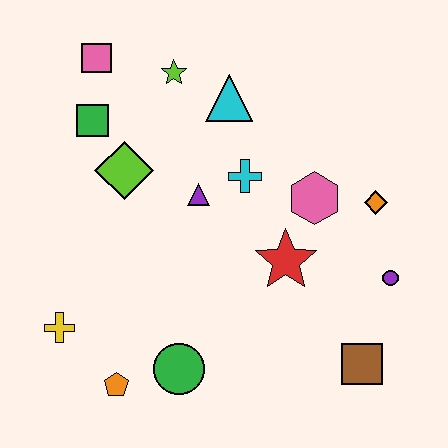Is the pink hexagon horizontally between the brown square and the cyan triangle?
Yes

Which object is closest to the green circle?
The orange pentagon is closest to the green circle.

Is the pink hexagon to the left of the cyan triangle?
No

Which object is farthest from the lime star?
The brown square is farthest from the lime star.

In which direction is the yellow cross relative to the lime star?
The yellow cross is below the lime star.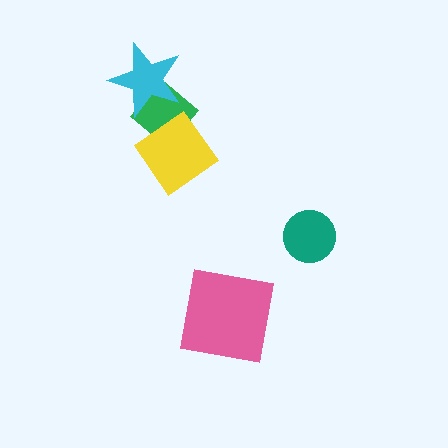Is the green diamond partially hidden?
Yes, it is partially covered by another shape.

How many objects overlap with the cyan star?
1 object overlaps with the cyan star.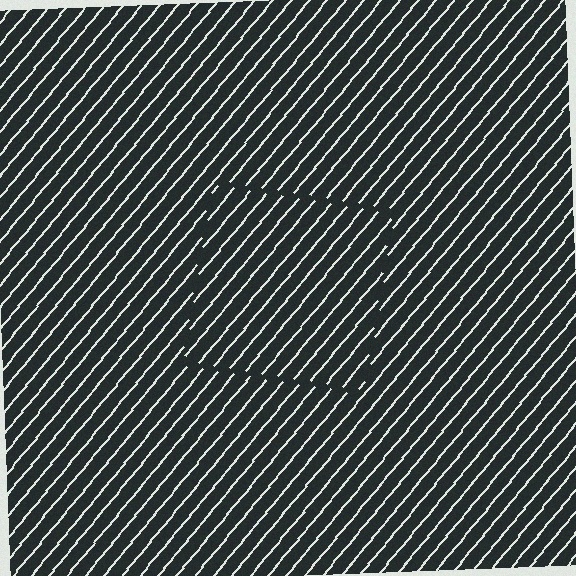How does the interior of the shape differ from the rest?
The interior of the shape contains the same grating, shifted by half a period — the contour is defined by the phase discontinuity where line-ends from the inner and outer gratings abut.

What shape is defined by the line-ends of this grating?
An illusory square. The interior of the shape contains the same grating, shifted by half a period — the contour is defined by the phase discontinuity where line-ends from the inner and outer gratings abut.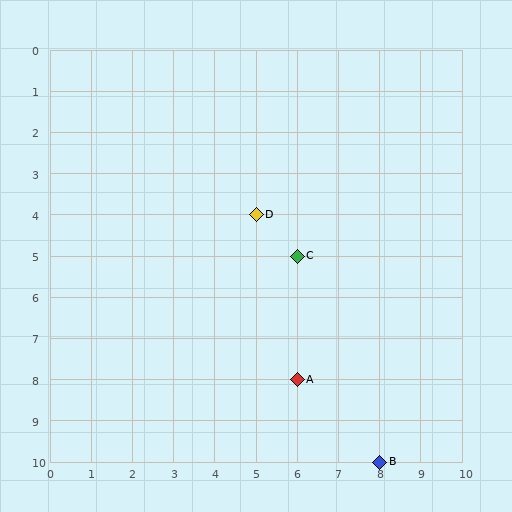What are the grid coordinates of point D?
Point D is at grid coordinates (5, 4).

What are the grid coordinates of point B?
Point B is at grid coordinates (8, 10).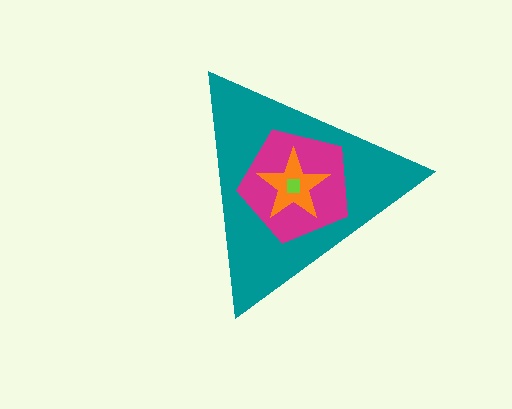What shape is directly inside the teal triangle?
The magenta pentagon.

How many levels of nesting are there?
4.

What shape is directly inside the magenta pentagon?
The orange star.